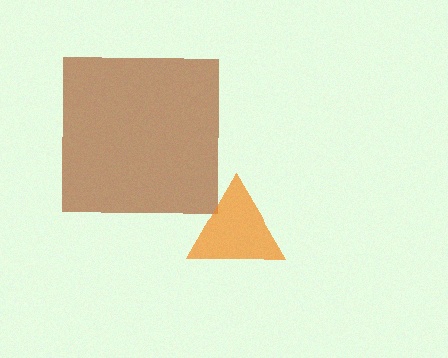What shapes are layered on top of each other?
The layered shapes are: a brown square, an orange triangle.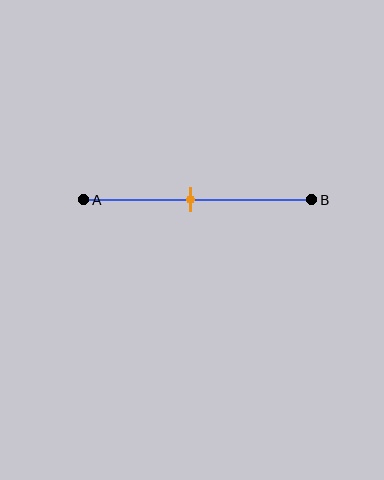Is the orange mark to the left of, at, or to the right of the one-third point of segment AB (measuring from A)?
The orange mark is to the right of the one-third point of segment AB.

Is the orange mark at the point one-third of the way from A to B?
No, the mark is at about 45% from A, not at the 33% one-third point.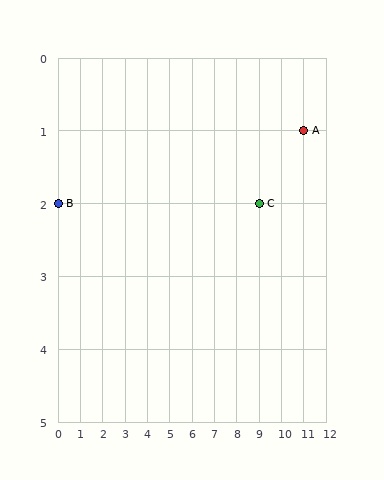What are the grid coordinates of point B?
Point B is at grid coordinates (0, 2).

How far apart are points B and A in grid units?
Points B and A are 11 columns and 1 row apart (about 11.0 grid units diagonally).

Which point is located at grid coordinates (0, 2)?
Point B is at (0, 2).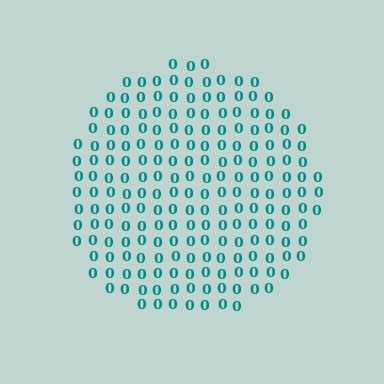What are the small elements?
The small elements are digit 0's.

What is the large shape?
The large shape is a circle.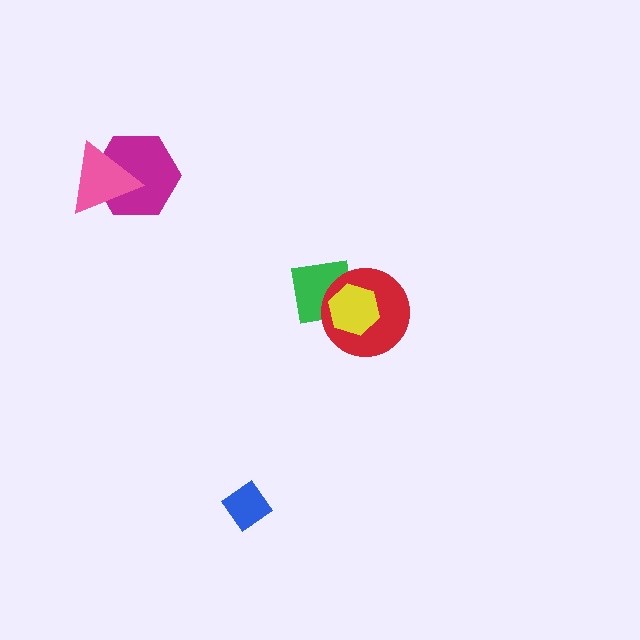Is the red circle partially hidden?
Yes, it is partially covered by another shape.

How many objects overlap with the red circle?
2 objects overlap with the red circle.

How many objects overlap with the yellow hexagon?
2 objects overlap with the yellow hexagon.